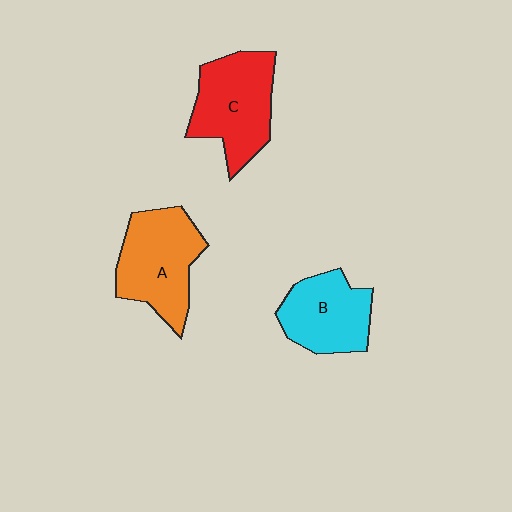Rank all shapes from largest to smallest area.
From largest to smallest: A (orange), C (red), B (cyan).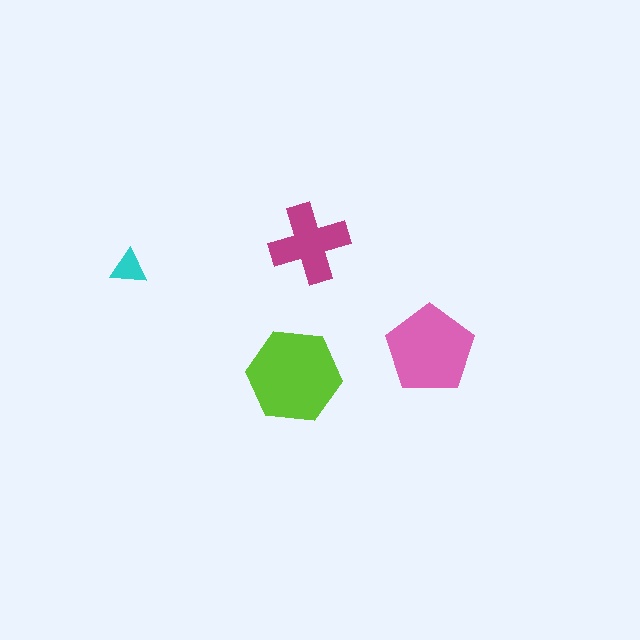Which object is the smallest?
The cyan triangle.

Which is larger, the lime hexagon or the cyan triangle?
The lime hexagon.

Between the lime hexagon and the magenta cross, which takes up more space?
The lime hexagon.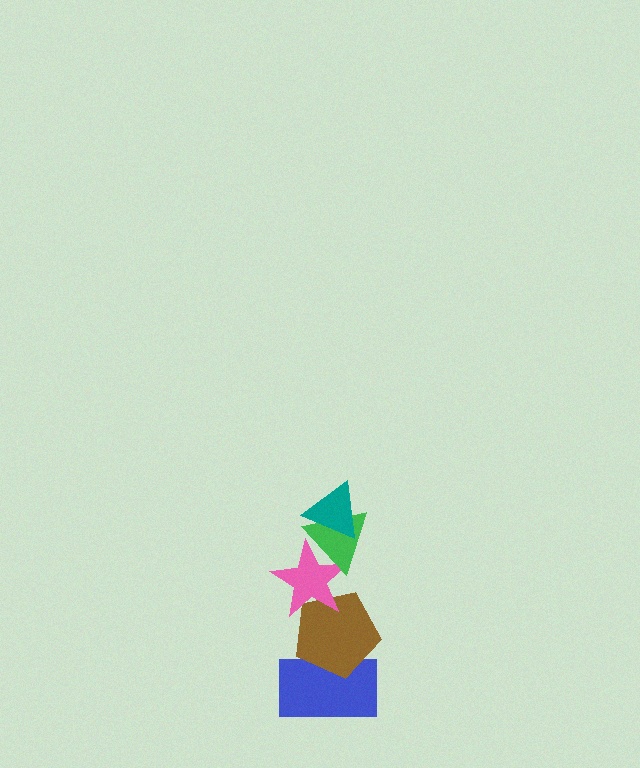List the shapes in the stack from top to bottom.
From top to bottom: the teal triangle, the green triangle, the pink star, the brown pentagon, the blue rectangle.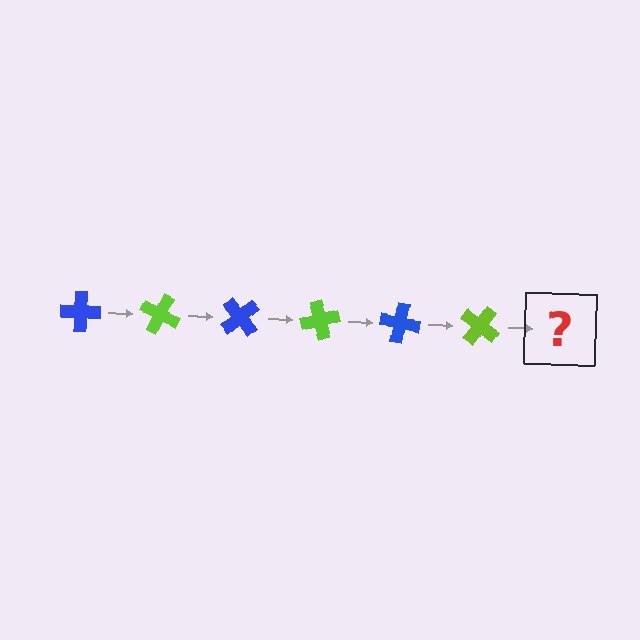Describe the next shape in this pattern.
It should be a blue cross, rotated 150 degrees from the start.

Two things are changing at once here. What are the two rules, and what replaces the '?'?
The two rules are that it rotates 25 degrees each step and the color cycles through blue and lime. The '?' should be a blue cross, rotated 150 degrees from the start.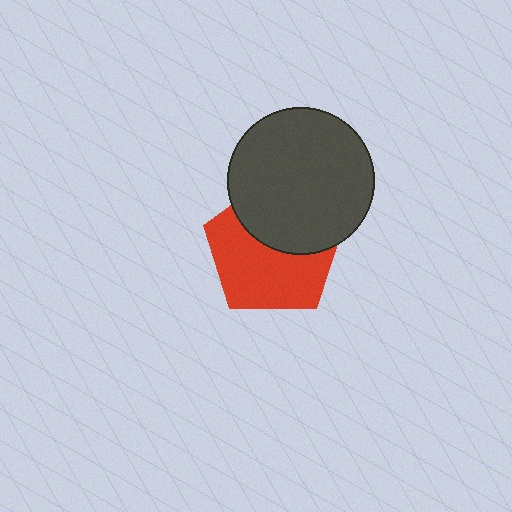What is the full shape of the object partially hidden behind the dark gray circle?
The partially hidden object is a red pentagon.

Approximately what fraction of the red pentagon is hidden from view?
Roughly 41% of the red pentagon is hidden behind the dark gray circle.